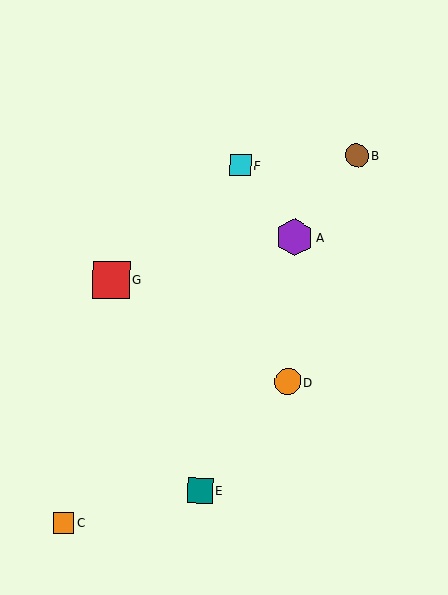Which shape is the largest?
The purple hexagon (labeled A) is the largest.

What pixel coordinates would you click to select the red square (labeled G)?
Click at (111, 280) to select the red square G.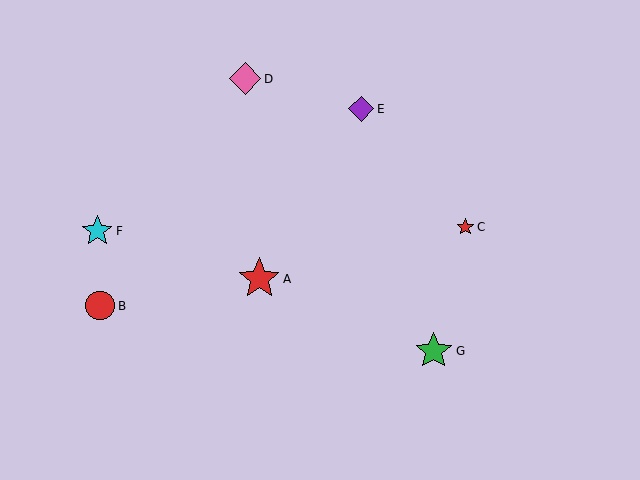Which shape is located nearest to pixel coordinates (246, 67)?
The pink diamond (labeled D) at (245, 79) is nearest to that location.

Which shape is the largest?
The red star (labeled A) is the largest.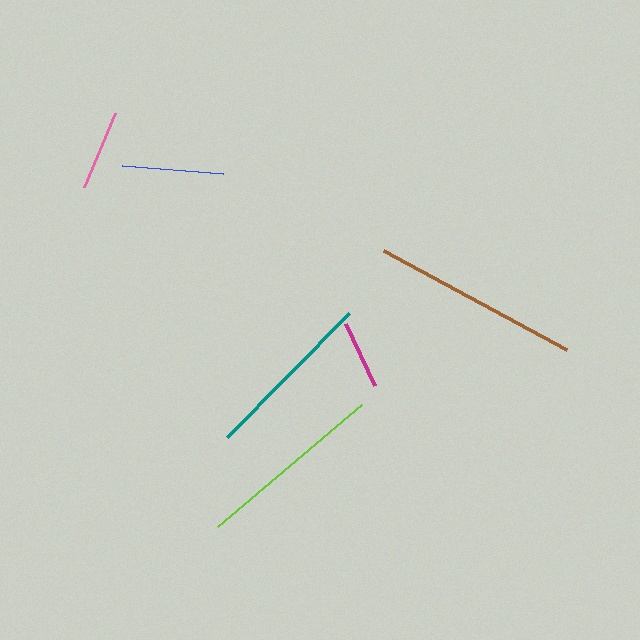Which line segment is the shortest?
The magenta line is the shortest at approximately 68 pixels.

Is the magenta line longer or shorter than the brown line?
The brown line is longer than the magenta line.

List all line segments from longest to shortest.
From longest to shortest: brown, lime, teal, blue, pink, magenta.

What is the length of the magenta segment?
The magenta segment is approximately 68 pixels long.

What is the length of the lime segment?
The lime segment is approximately 188 pixels long.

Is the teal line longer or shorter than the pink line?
The teal line is longer than the pink line.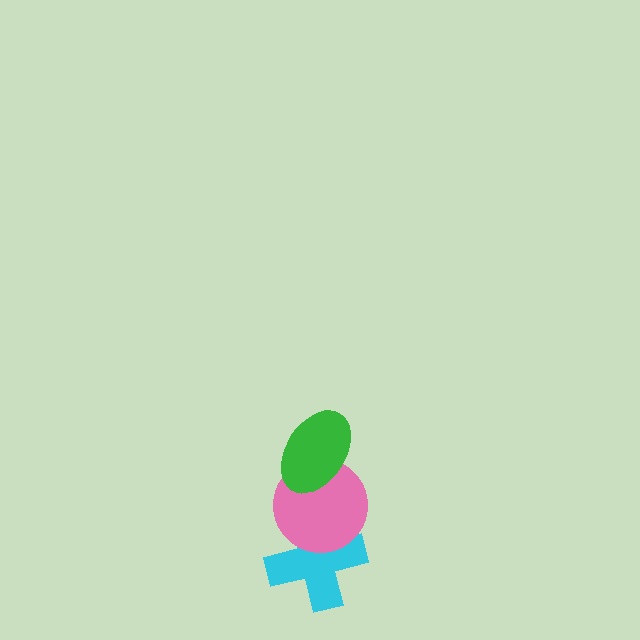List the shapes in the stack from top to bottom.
From top to bottom: the green ellipse, the pink circle, the cyan cross.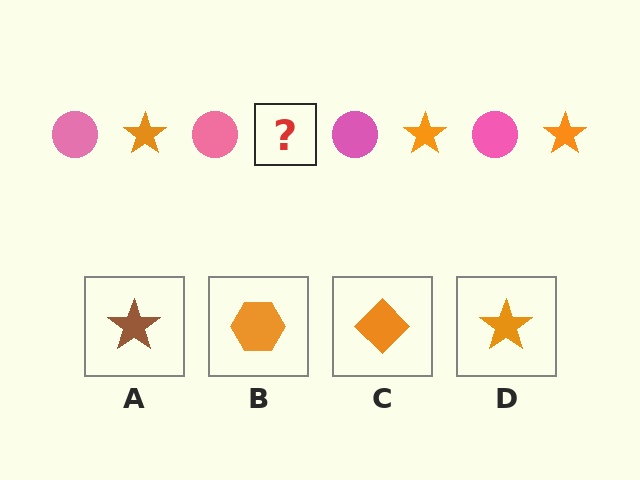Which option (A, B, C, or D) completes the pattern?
D.